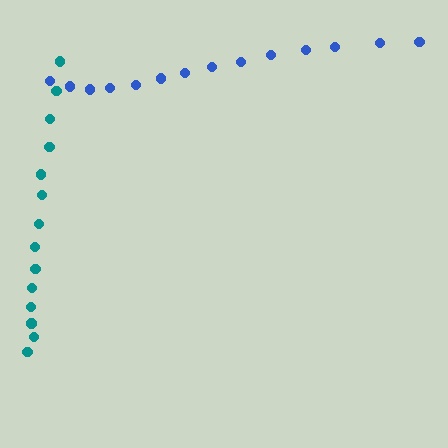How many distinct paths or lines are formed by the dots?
There are 2 distinct paths.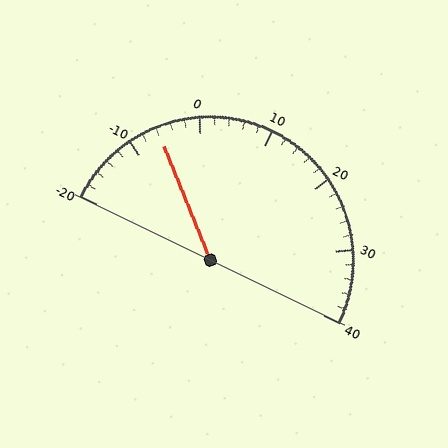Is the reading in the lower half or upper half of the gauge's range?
The reading is in the lower half of the range (-20 to 40).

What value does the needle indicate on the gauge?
The needle indicates approximately -6.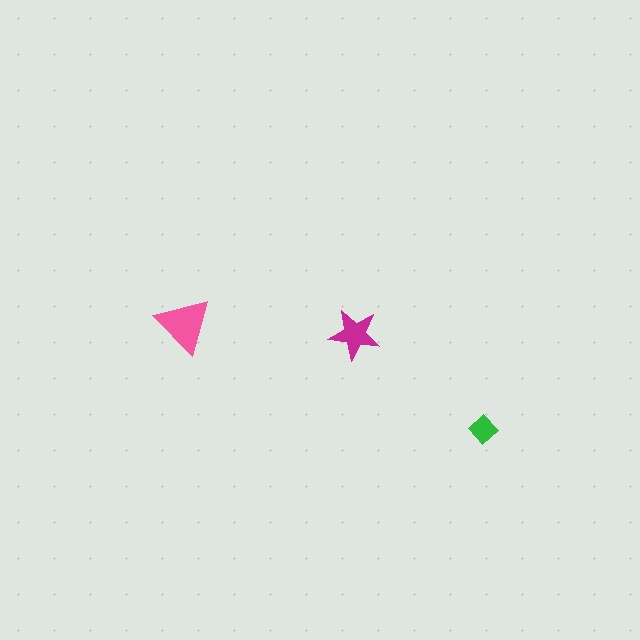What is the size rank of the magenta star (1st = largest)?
2nd.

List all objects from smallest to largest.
The green diamond, the magenta star, the pink triangle.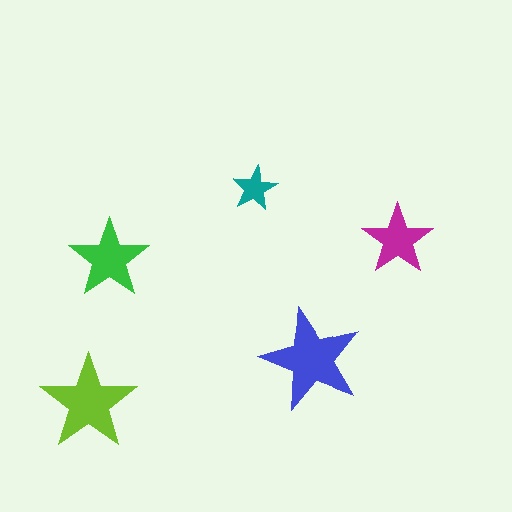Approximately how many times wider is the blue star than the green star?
About 1.5 times wider.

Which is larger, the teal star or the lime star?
The lime one.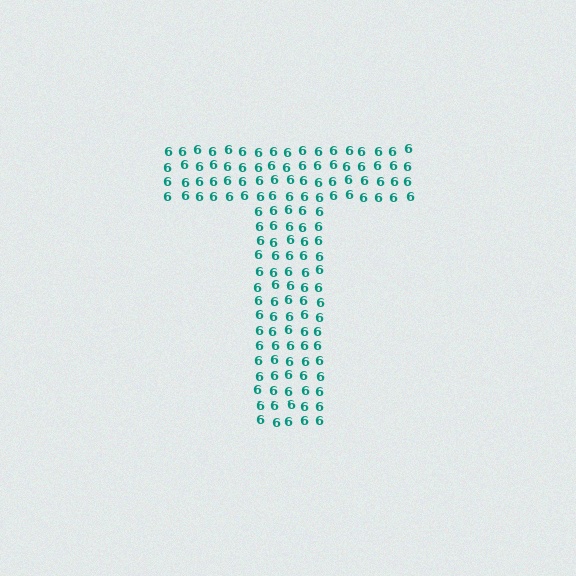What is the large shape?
The large shape is the letter T.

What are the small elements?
The small elements are digit 6's.